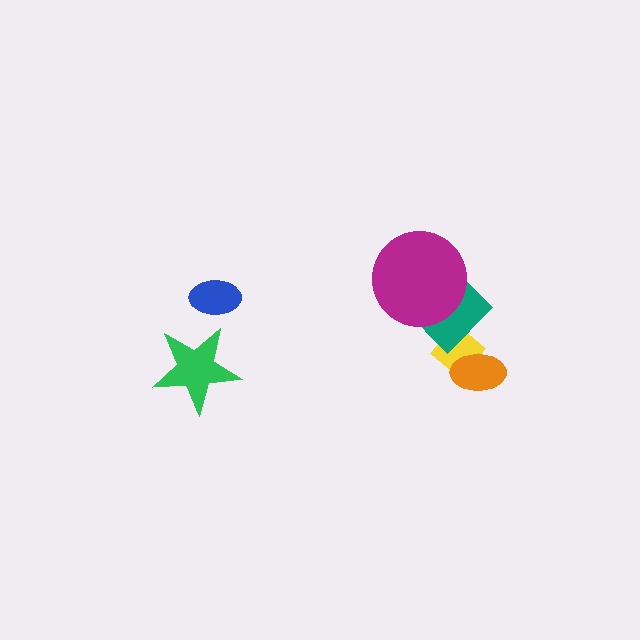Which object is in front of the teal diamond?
The magenta circle is in front of the teal diamond.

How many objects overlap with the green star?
0 objects overlap with the green star.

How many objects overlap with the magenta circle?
1 object overlaps with the magenta circle.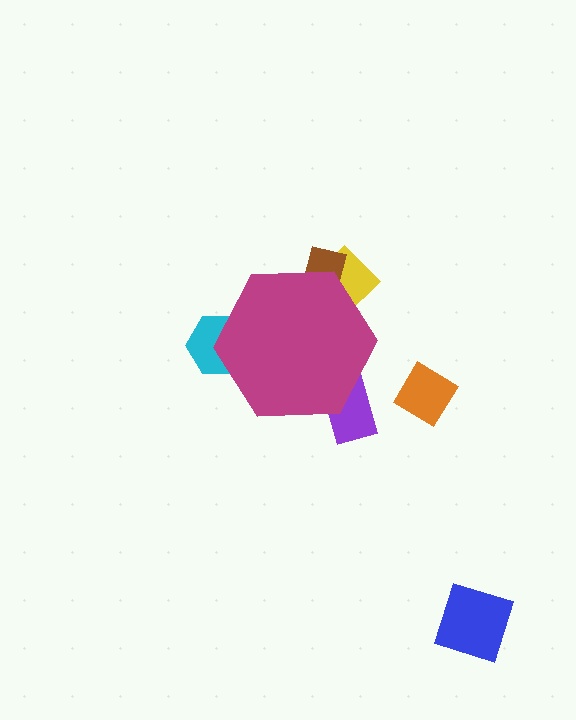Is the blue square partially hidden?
No, the blue square is fully visible.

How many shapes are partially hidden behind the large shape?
4 shapes are partially hidden.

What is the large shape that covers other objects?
A magenta hexagon.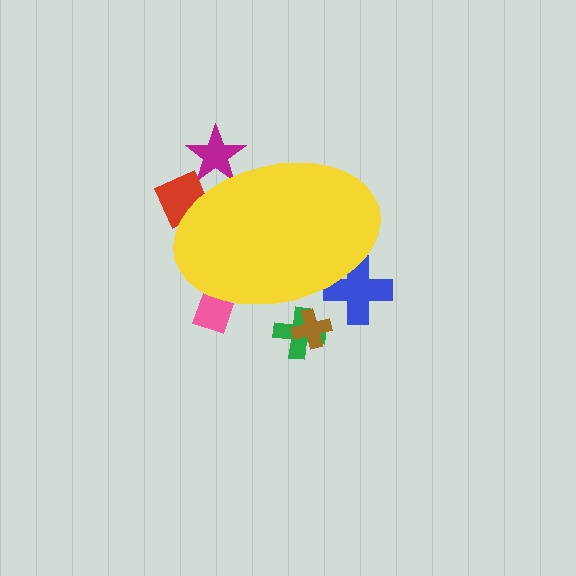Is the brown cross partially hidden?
Yes, the brown cross is partially hidden behind the yellow ellipse.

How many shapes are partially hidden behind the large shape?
6 shapes are partially hidden.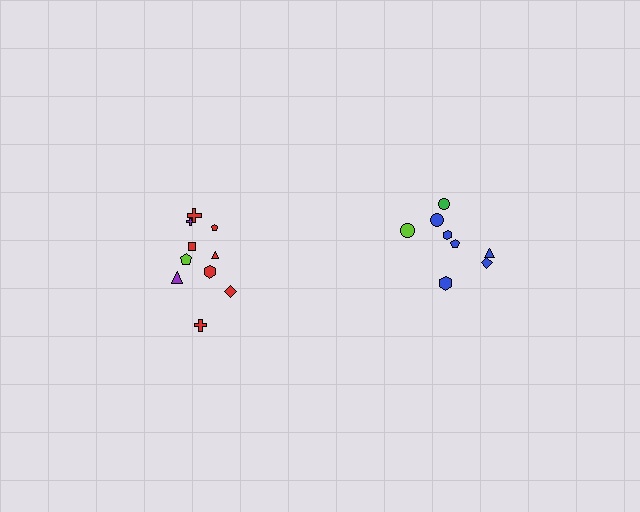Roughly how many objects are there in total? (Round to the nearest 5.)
Roughly 20 objects in total.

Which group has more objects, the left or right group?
The left group.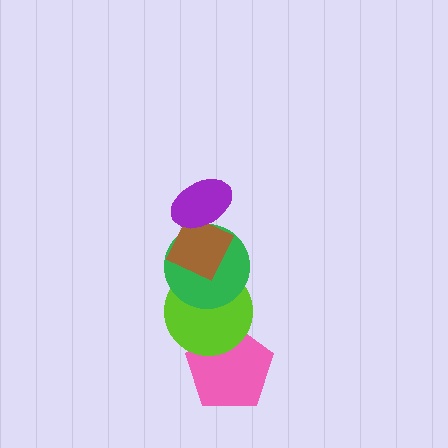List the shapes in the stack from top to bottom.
From top to bottom: the purple ellipse, the brown diamond, the green circle, the lime circle, the pink pentagon.